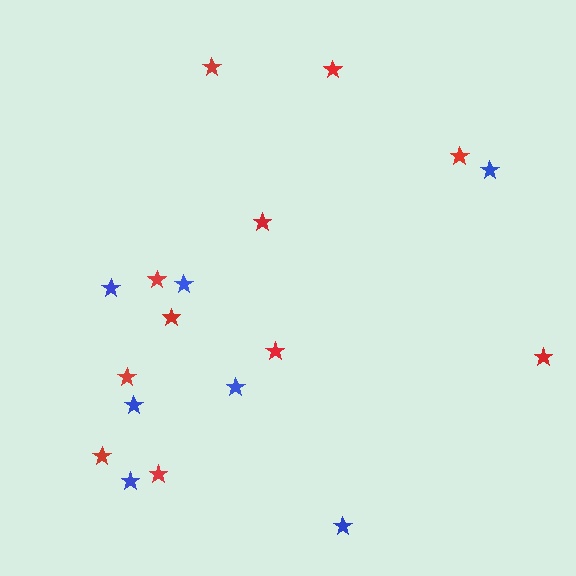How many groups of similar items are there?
There are 2 groups: one group of blue stars (7) and one group of red stars (11).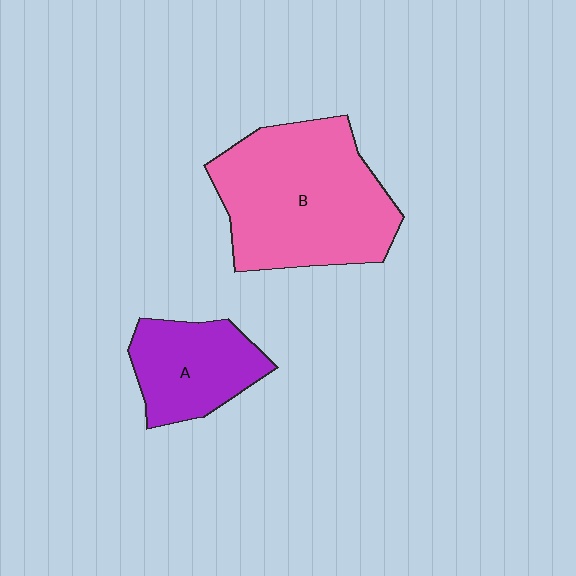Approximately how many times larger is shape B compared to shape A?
Approximately 2.0 times.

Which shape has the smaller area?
Shape A (purple).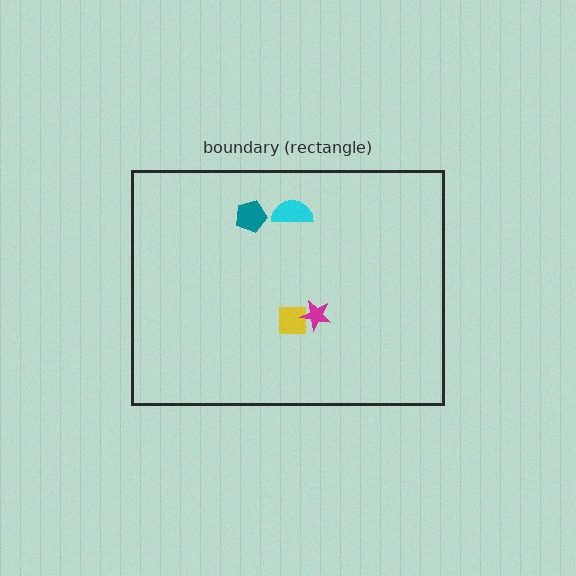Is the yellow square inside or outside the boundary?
Inside.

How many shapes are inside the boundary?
4 inside, 0 outside.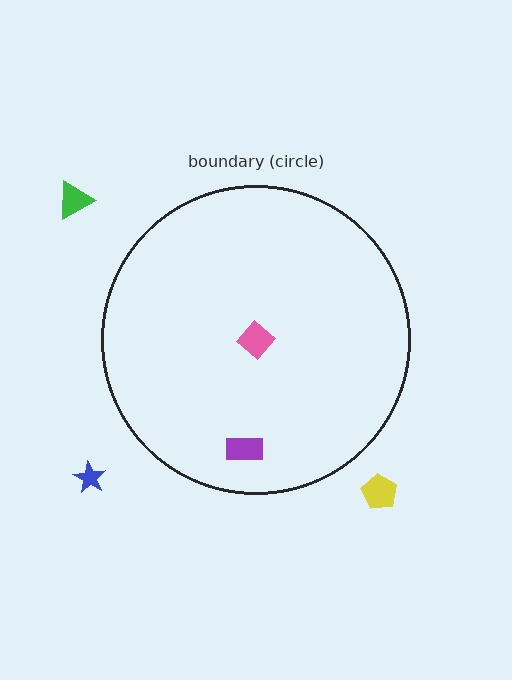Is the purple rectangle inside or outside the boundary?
Inside.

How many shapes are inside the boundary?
2 inside, 3 outside.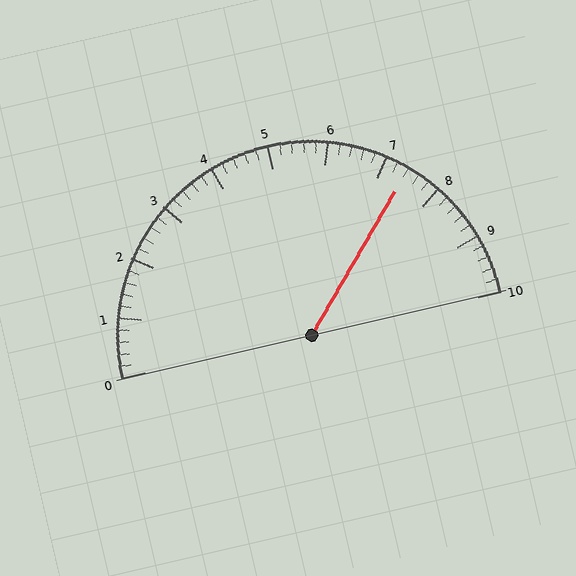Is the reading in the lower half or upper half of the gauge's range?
The reading is in the upper half of the range (0 to 10).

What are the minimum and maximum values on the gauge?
The gauge ranges from 0 to 10.